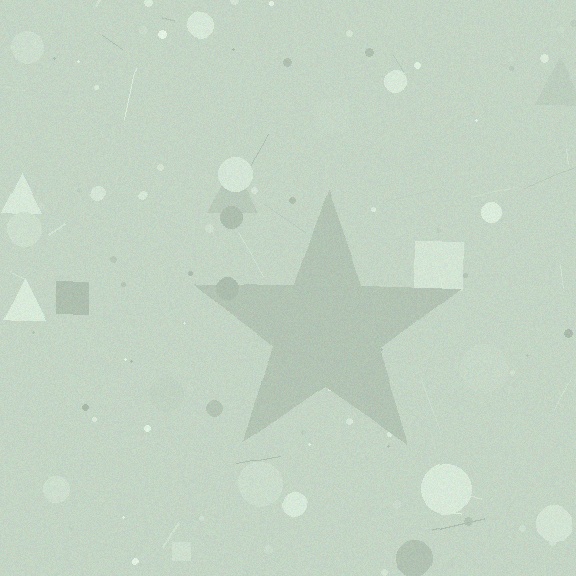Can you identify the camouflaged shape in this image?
The camouflaged shape is a star.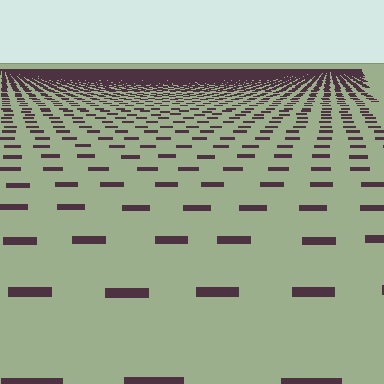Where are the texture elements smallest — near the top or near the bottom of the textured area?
Near the top.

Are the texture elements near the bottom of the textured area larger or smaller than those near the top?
Larger. Near the bottom, elements are closer to the viewer and appear at a bigger on-screen size.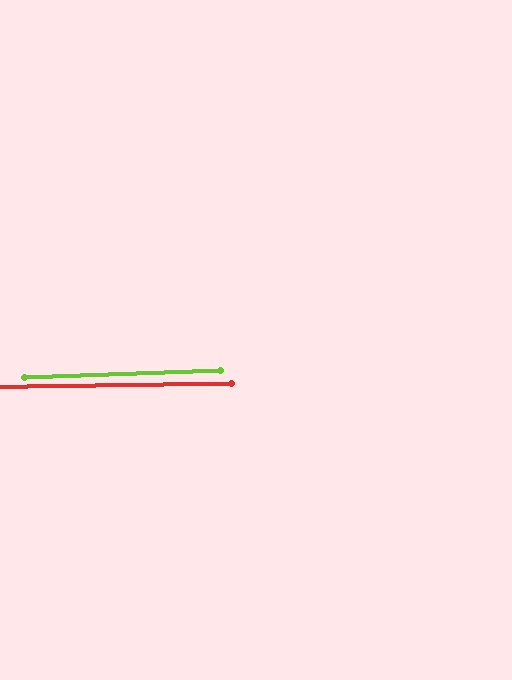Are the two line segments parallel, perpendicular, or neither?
Parallel — their directions differ by only 1.3°.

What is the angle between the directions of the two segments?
Approximately 1 degree.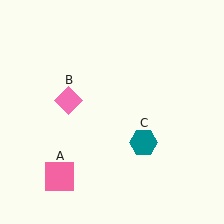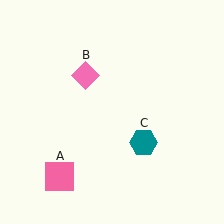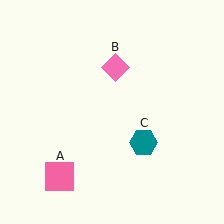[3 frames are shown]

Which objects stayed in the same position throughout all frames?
Pink square (object A) and teal hexagon (object C) remained stationary.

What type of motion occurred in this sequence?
The pink diamond (object B) rotated clockwise around the center of the scene.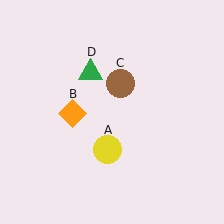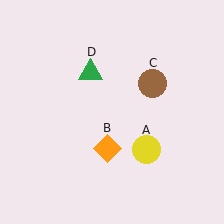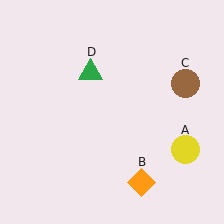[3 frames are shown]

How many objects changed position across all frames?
3 objects changed position: yellow circle (object A), orange diamond (object B), brown circle (object C).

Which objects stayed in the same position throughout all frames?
Green triangle (object D) remained stationary.